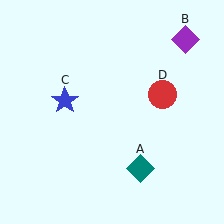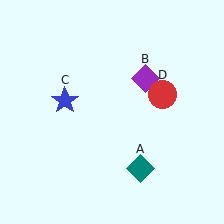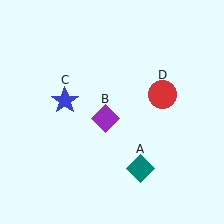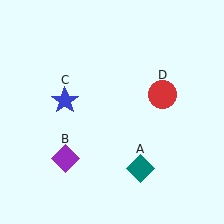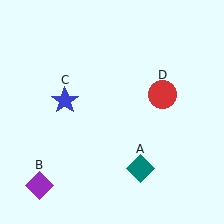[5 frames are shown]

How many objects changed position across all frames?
1 object changed position: purple diamond (object B).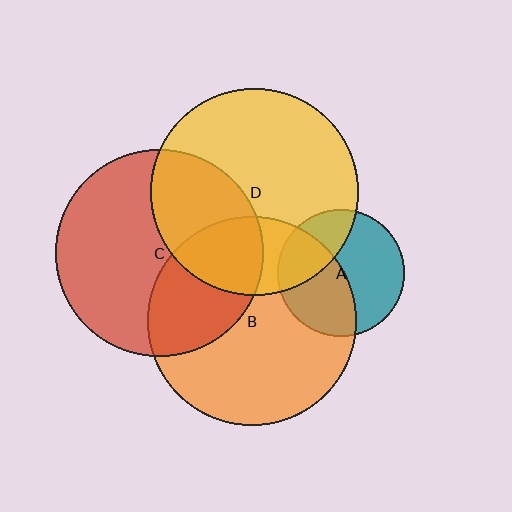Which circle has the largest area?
Circle B (orange).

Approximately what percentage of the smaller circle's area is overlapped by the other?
Approximately 25%.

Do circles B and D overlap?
Yes.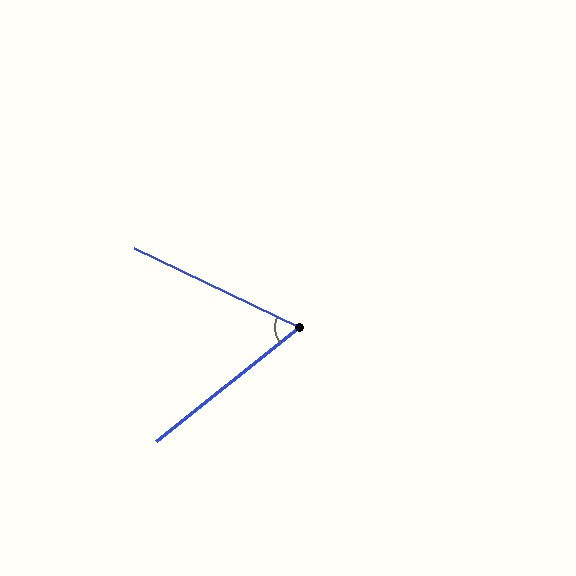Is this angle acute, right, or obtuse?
It is acute.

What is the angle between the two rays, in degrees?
Approximately 64 degrees.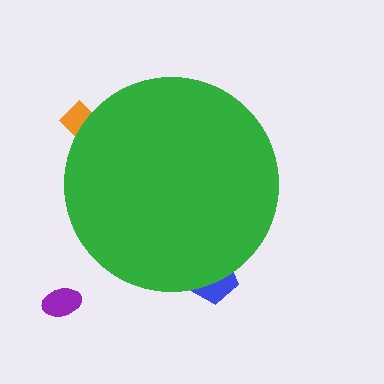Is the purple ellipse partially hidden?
No, the purple ellipse is fully visible.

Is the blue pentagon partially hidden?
Yes, the blue pentagon is partially hidden behind the green circle.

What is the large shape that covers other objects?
A green circle.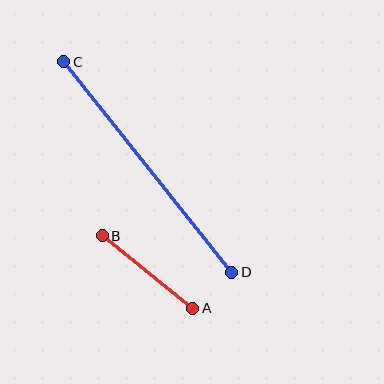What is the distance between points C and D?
The distance is approximately 269 pixels.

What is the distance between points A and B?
The distance is approximately 116 pixels.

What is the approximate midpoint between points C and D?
The midpoint is at approximately (148, 167) pixels.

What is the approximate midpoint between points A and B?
The midpoint is at approximately (148, 272) pixels.